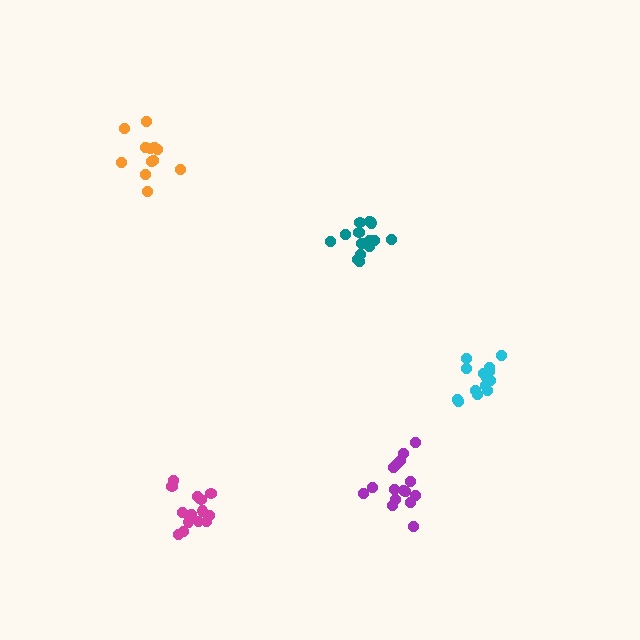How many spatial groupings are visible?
There are 5 spatial groupings.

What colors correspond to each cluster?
The clusters are colored: magenta, cyan, purple, teal, orange.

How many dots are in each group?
Group 1: 14 dots, Group 2: 15 dots, Group 3: 16 dots, Group 4: 14 dots, Group 5: 12 dots (71 total).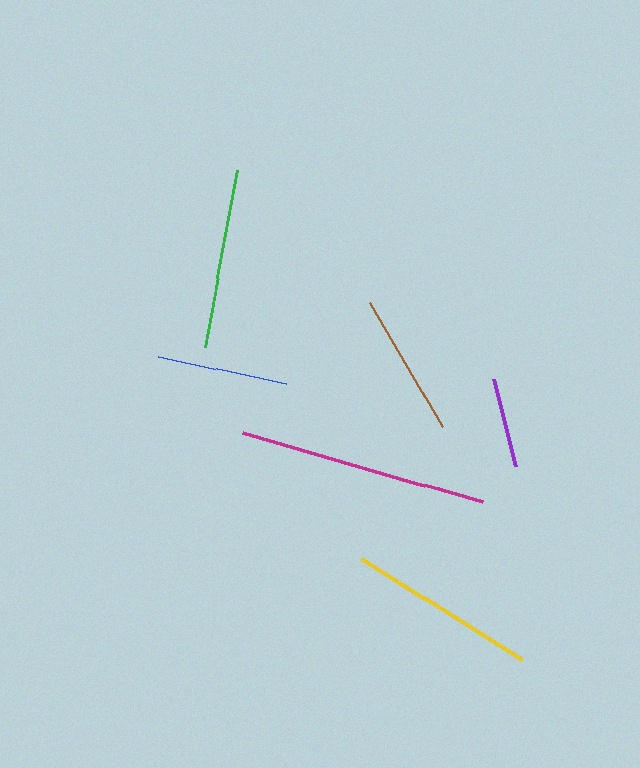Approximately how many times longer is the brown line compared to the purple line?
The brown line is approximately 1.6 times the length of the purple line.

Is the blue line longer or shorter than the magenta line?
The magenta line is longer than the blue line.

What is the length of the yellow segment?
The yellow segment is approximately 190 pixels long.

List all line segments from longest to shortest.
From longest to shortest: magenta, yellow, green, brown, blue, purple.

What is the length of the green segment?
The green segment is approximately 179 pixels long.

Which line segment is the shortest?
The purple line is the shortest at approximately 89 pixels.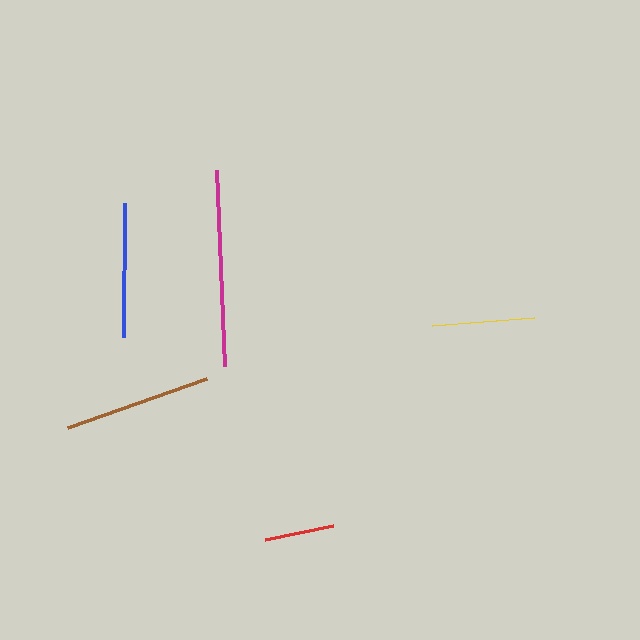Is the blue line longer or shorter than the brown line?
The brown line is longer than the blue line.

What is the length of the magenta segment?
The magenta segment is approximately 196 pixels long.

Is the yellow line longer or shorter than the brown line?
The brown line is longer than the yellow line.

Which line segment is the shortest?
The red line is the shortest at approximately 69 pixels.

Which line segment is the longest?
The magenta line is the longest at approximately 196 pixels.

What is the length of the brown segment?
The brown segment is approximately 148 pixels long.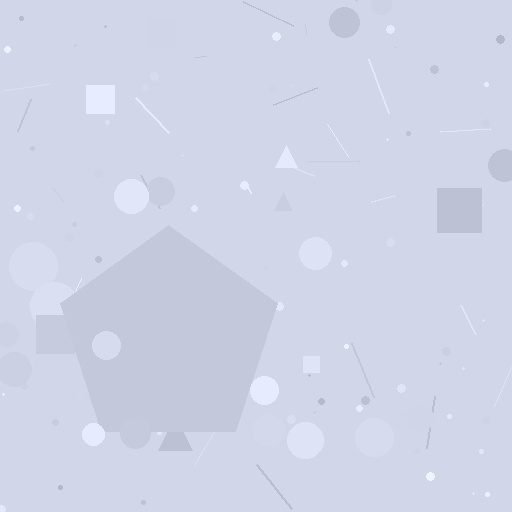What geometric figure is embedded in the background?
A pentagon is embedded in the background.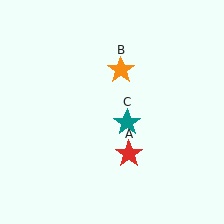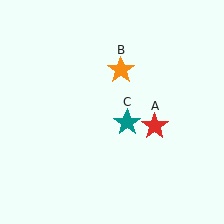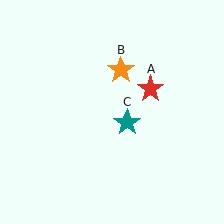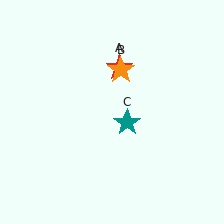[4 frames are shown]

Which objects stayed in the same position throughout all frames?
Orange star (object B) and teal star (object C) remained stationary.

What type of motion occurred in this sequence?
The red star (object A) rotated counterclockwise around the center of the scene.